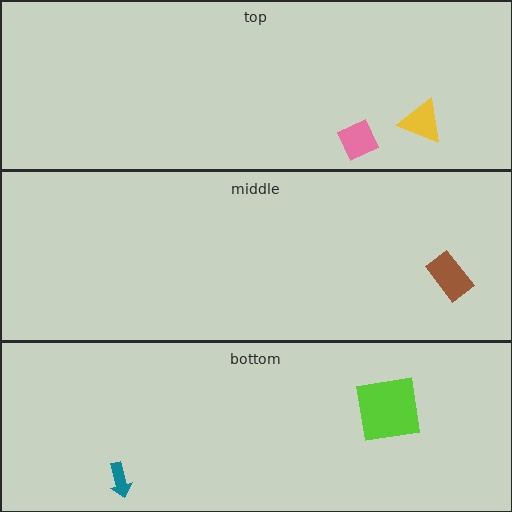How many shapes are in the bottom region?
2.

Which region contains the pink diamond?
The top region.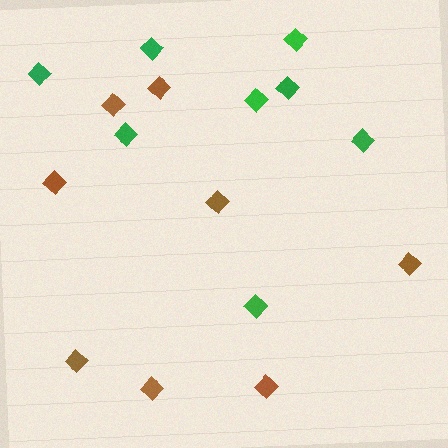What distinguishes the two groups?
There are 2 groups: one group of brown diamonds (8) and one group of green diamonds (8).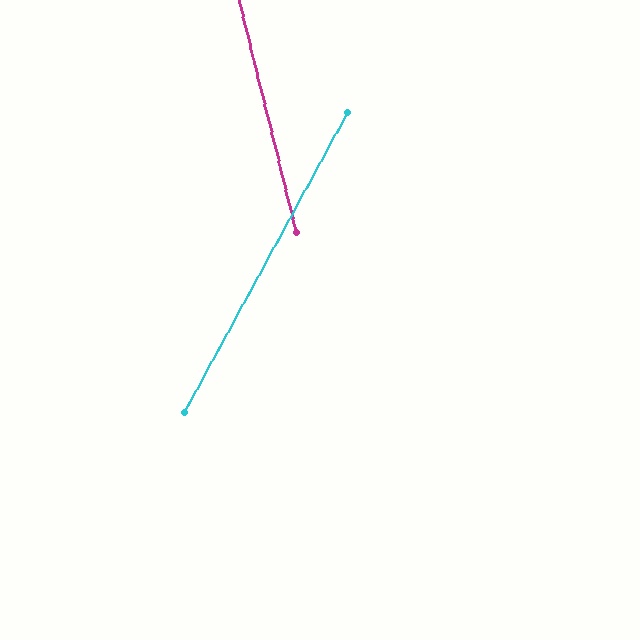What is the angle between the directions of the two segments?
Approximately 42 degrees.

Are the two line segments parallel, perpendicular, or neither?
Neither parallel nor perpendicular — they differ by about 42°.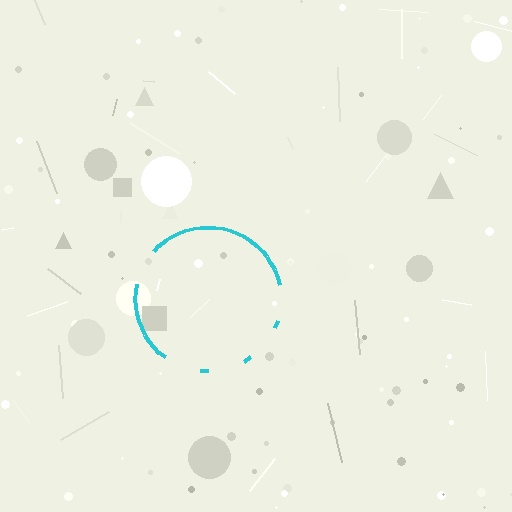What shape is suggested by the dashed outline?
The dashed outline suggests a circle.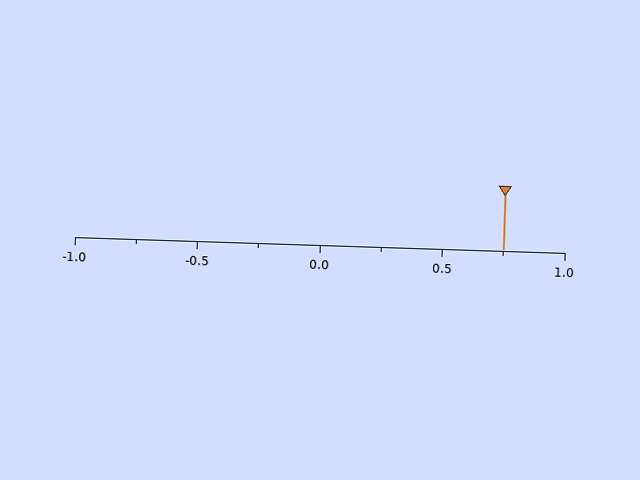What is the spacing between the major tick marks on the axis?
The major ticks are spaced 0.5 apart.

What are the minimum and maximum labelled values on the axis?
The axis runs from -1.0 to 1.0.